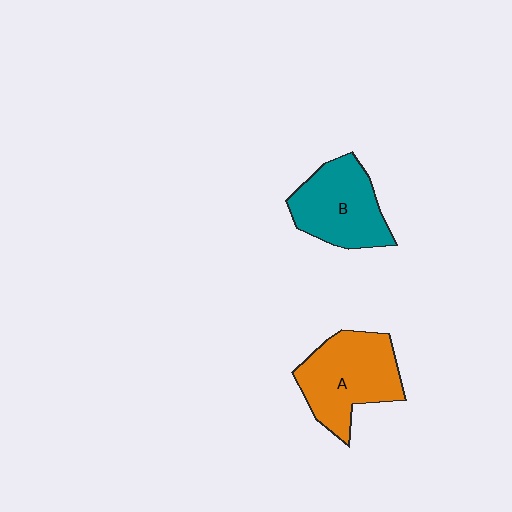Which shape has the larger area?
Shape A (orange).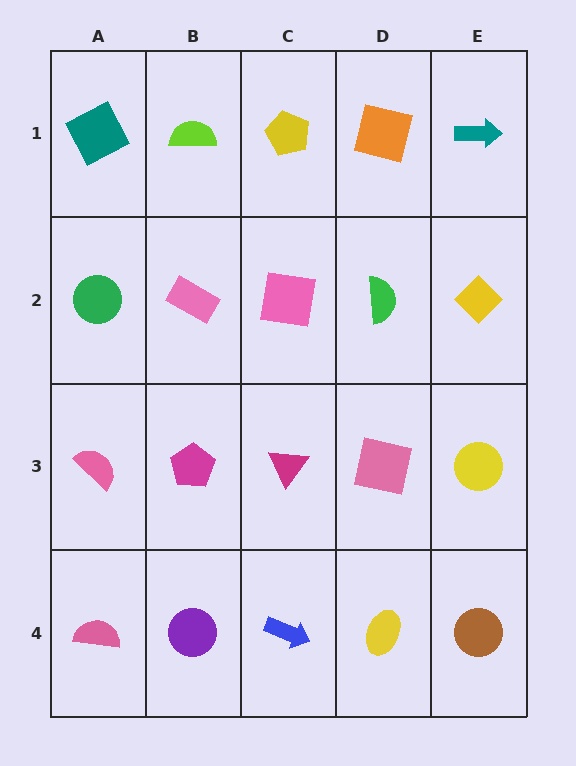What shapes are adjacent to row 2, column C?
A yellow pentagon (row 1, column C), a magenta triangle (row 3, column C), a pink rectangle (row 2, column B), a green semicircle (row 2, column D).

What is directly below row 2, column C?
A magenta triangle.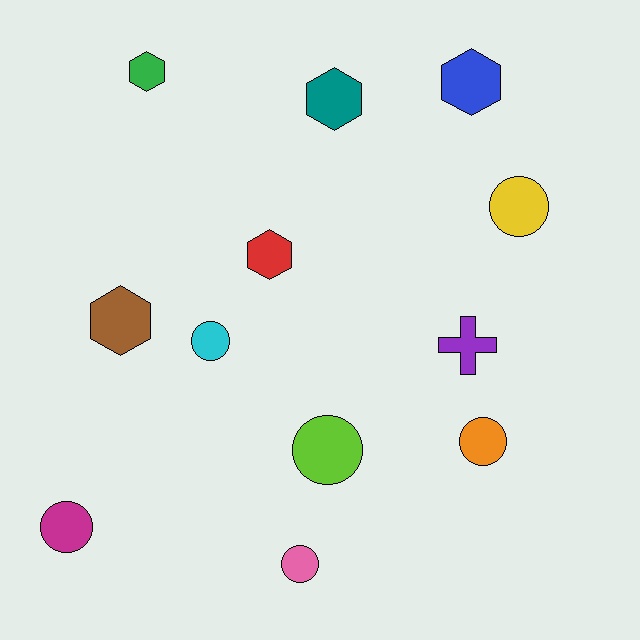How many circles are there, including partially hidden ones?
There are 6 circles.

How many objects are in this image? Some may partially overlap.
There are 12 objects.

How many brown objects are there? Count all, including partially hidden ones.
There is 1 brown object.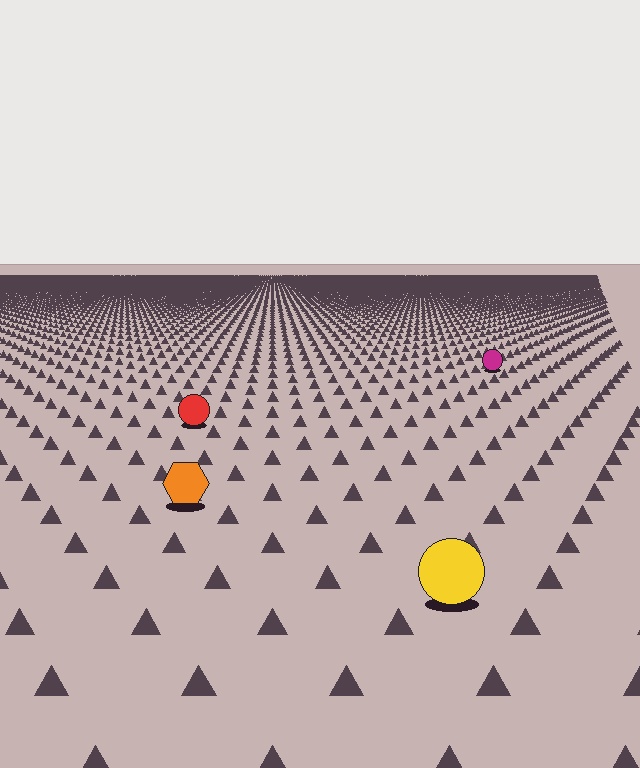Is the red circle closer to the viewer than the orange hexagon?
No. The orange hexagon is closer — you can tell from the texture gradient: the ground texture is coarser near it.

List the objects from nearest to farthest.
From nearest to farthest: the yellow circle, the orange hexagon, the red circle, the magenta circle.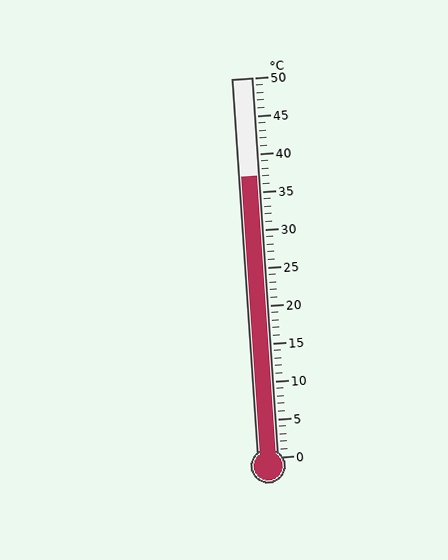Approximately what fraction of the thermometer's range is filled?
The thermometer is filled to approximately 75% of its range.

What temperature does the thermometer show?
The thermometer shows approximately 37°C.